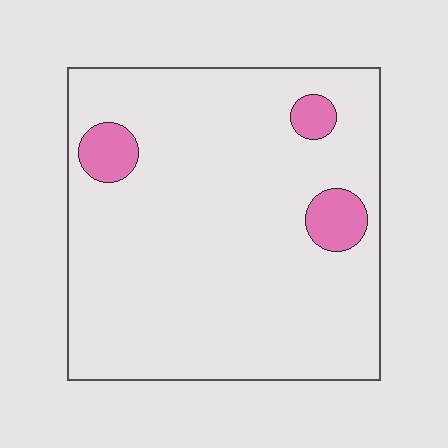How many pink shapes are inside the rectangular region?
3.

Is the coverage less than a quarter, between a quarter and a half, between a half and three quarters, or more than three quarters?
Less than a quarter.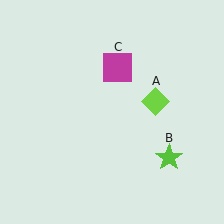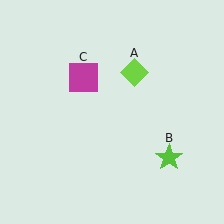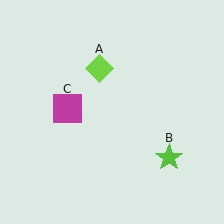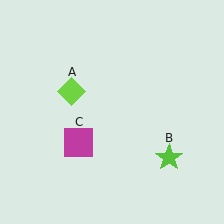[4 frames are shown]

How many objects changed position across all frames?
2 objects changed position: lime diamond (object A), magenta square (object C).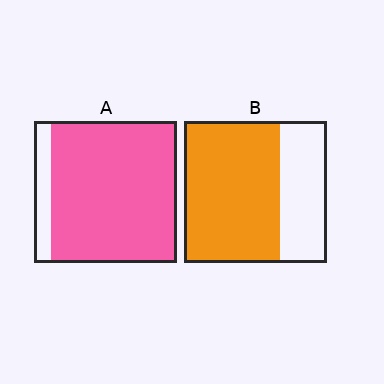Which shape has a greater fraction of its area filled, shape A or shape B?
Shape A.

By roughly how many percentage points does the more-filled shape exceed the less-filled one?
By roughly 20 percentage points (A over B).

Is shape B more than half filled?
Yes.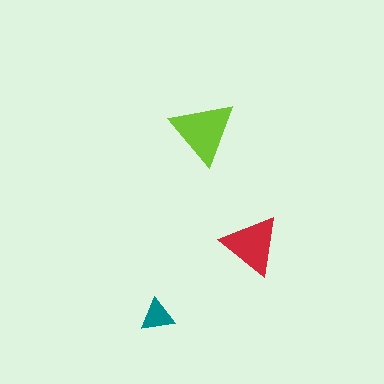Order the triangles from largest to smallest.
the lime one, the red one, the teal one.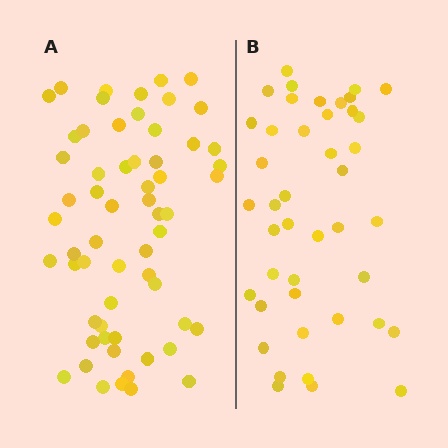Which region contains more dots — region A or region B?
Region A (the left region) has more dots.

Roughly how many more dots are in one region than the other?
Region A has approximately 15 more dots than region B.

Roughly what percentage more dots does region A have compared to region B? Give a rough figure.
About 40% more.